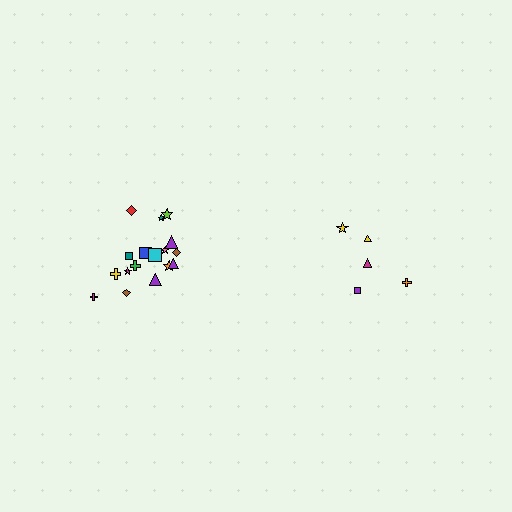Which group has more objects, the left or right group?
The left group.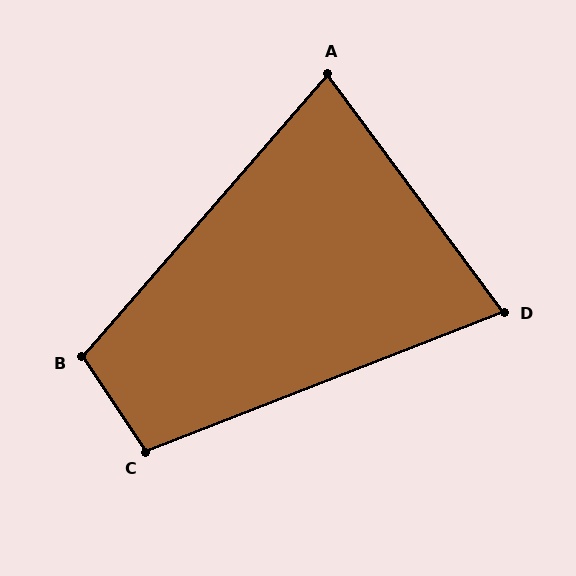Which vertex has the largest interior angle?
B, at approximately 105 degrees.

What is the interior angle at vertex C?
Approximately 102 degrees (obtuse).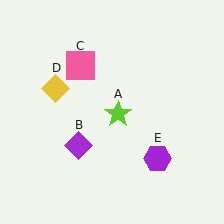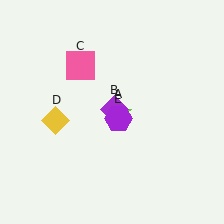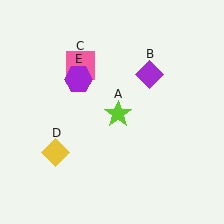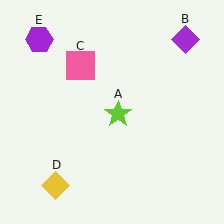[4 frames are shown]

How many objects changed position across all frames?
3 objects changed position: purple diamond (object B), yellow diamond (object D), purple hexagon (object E).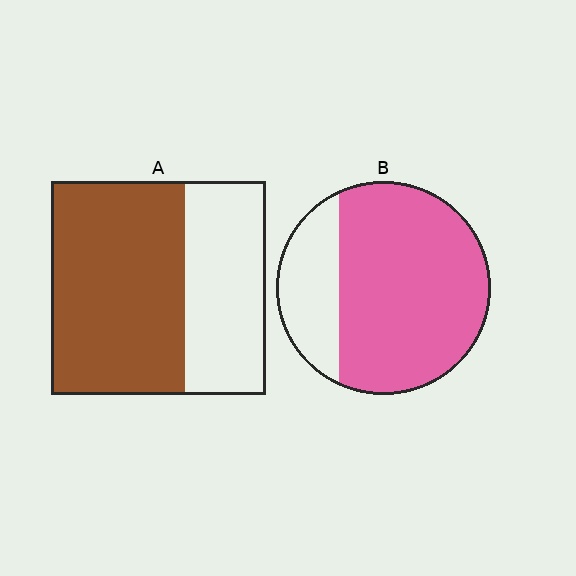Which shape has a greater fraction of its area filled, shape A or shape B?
Shape B.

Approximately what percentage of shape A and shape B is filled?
A is approximately 60% and B is approximately 75%.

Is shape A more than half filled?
Yes.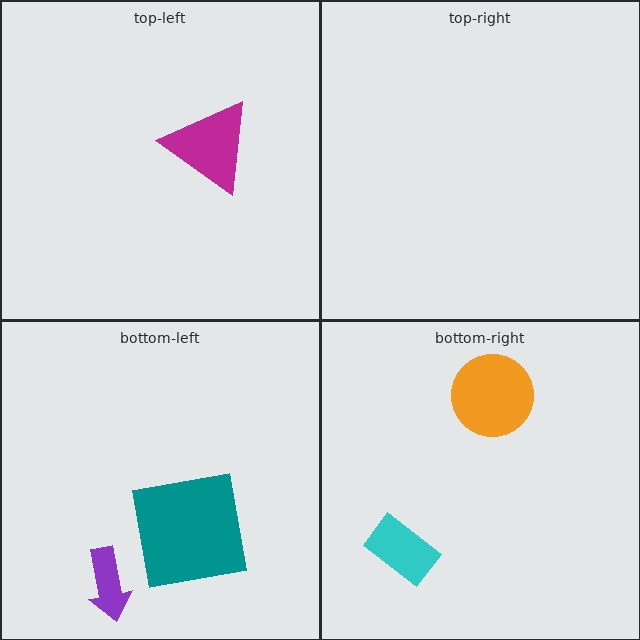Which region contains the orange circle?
The bottom-right region.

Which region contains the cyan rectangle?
The bottom-right region.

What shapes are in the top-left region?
The magenta triangle.